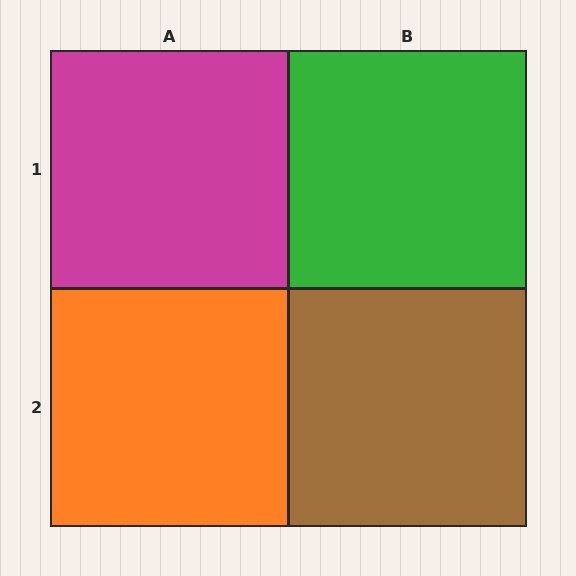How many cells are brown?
1 cell is brown.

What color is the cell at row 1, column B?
Green.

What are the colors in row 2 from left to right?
Orange, brown.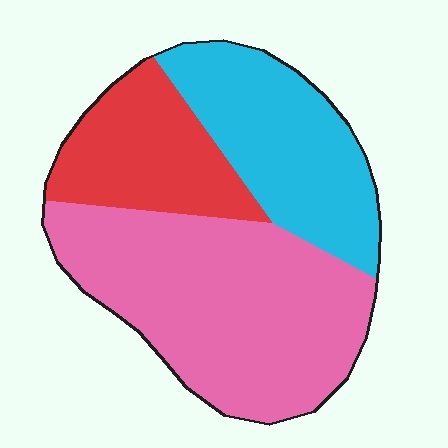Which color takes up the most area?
Pink, at roughly 50%.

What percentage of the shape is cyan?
Cyan takes up about one quarter (1/4) of the shape.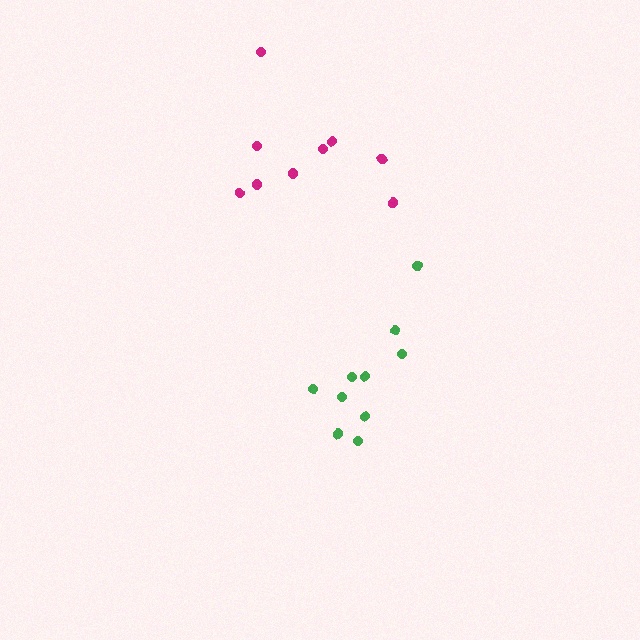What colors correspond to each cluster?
The clusters are colored: green, magenta.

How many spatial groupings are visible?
There are 2 spatial groupings.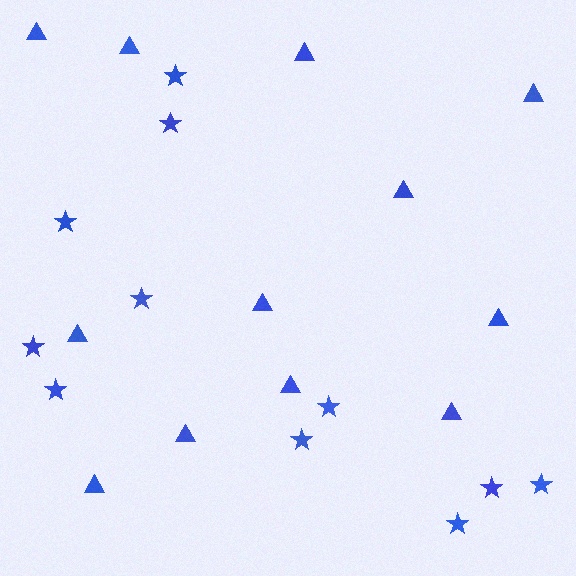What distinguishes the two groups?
There are 2 groups: one group of stars (11) and one group of triangles (12).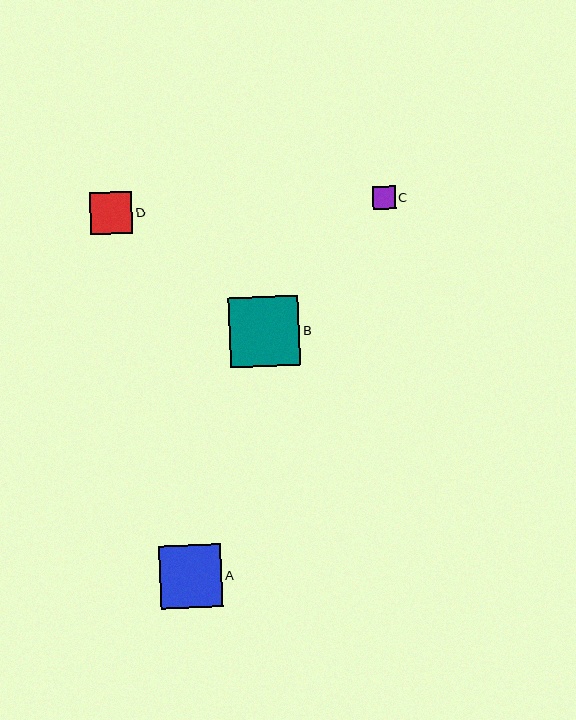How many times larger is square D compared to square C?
Square D is approximately 1.9 times the size of square C.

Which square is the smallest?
Square C is the smallest with a size of approximately 23 pixels.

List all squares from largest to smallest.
From largest to smallest: B, A, D, C.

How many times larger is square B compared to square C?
Square B is approximately 3.1 times the size of square C.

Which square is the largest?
Square B is the largest with a size of approximately 70 pixels.